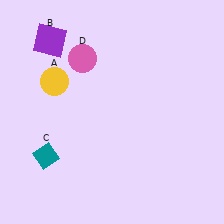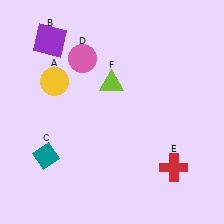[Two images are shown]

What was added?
A red cross (E), a lime triangle (F) were added in Image 2.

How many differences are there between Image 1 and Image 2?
There are 2 differences between the two images.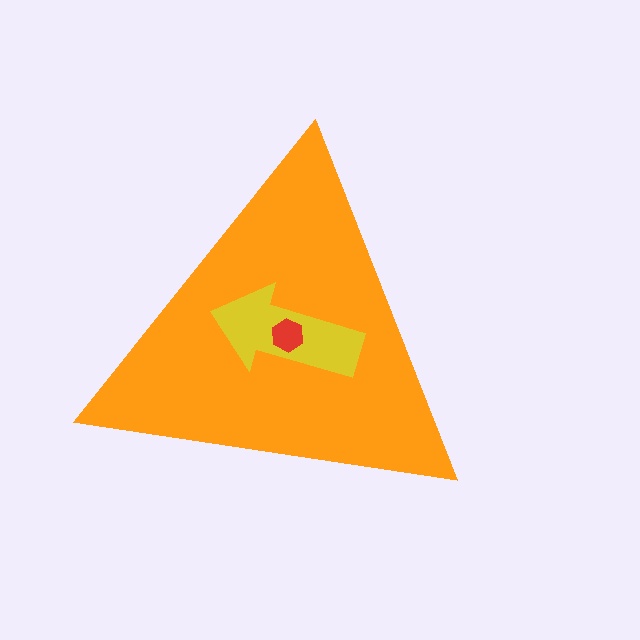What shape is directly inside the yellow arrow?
The red hexagon.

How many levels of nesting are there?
3.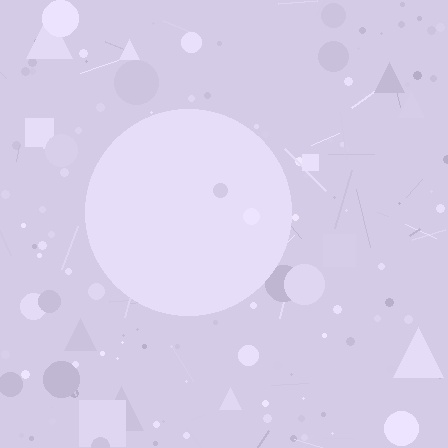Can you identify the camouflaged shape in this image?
The camouflaged shape is a circle.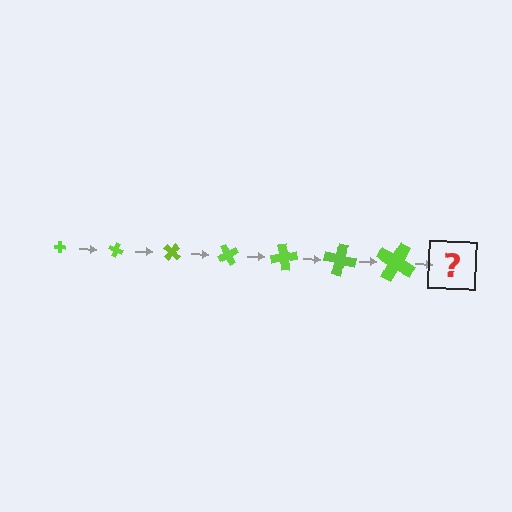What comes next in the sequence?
The next element should be a cross, larger than the previous one and rotated 140 degrees from the start.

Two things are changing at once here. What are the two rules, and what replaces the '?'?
The two rules are that the cross grows larger each step and it rotates 20 degrees each step. The '?' should be a cross, larger than the previous one and rotated 140 degrees from the start.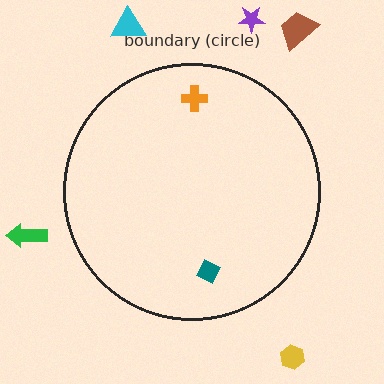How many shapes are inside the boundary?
2 inside, 5 outside.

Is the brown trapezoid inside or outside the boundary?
Outside.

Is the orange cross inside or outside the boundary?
Inside.